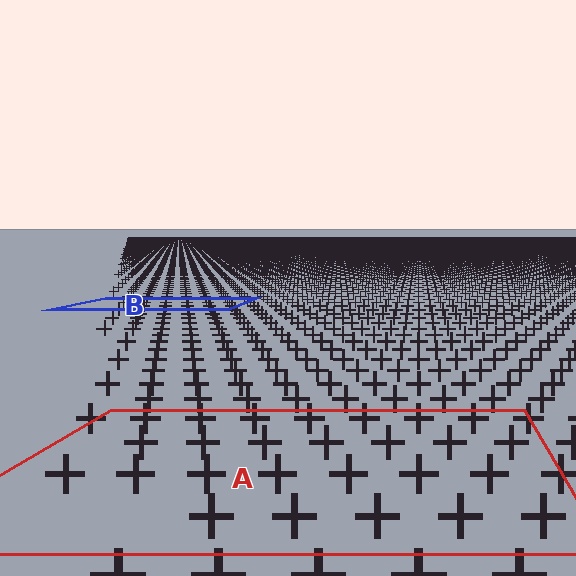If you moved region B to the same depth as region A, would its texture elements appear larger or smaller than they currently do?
They would appear larger. At a closer depth, the same texture elements are projected at a bigger on-screen size.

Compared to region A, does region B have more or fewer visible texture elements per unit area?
Region B has more texture elements per unit area — they are packed more densely because it is farther away.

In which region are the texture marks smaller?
The texture marks are smaller in region B, because it is farther away.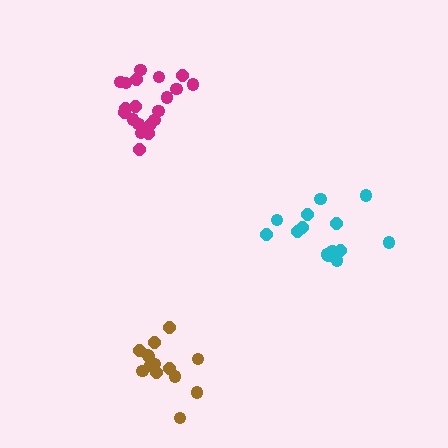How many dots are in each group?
Group 1: 14 dots, Group 2: 14 dots, Group 3: 20 dots (48 total).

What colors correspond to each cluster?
The clusters are colored: cyan, brown, magenta.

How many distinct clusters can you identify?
There are 3 distinct clusters.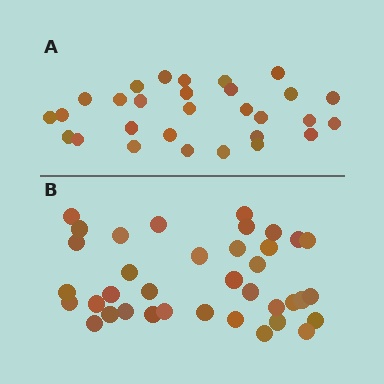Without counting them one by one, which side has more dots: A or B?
Region B (the bottom region) has more dots.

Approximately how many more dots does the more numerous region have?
Region B has roughly 8 or so more dots than region A.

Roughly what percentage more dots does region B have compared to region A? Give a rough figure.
About 30% more.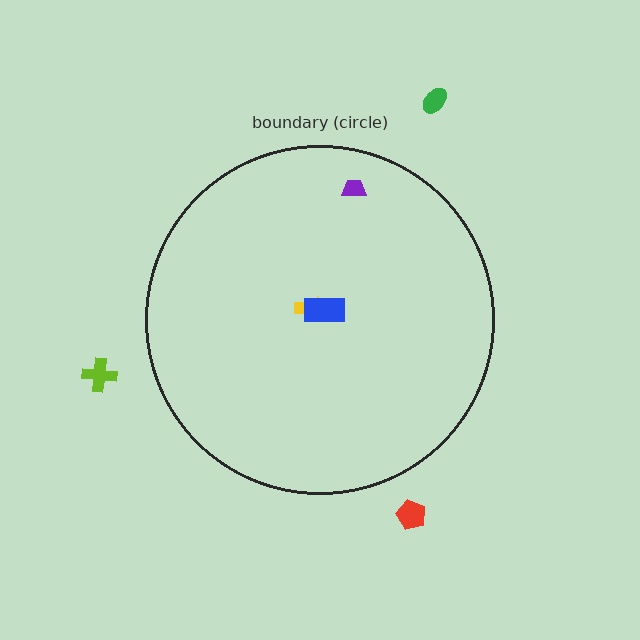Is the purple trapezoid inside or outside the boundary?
Inside.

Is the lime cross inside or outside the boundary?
Outside.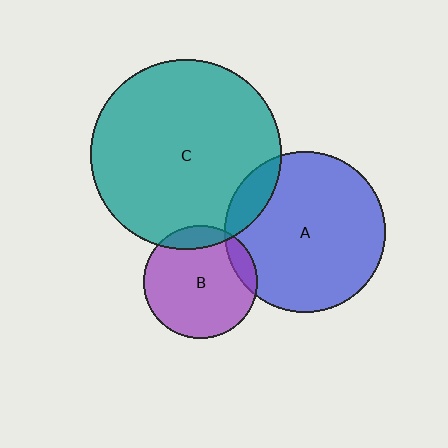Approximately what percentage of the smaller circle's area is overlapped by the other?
Approximately 10%.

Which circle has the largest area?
Circle C (teal).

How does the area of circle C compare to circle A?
Approximately 1.4 times.